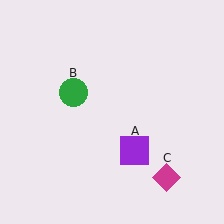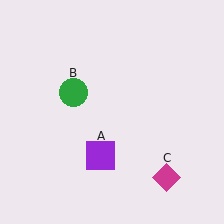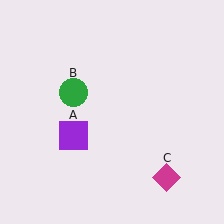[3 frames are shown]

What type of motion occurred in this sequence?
The purple square (object A) rotated clockwise around the center of the scene.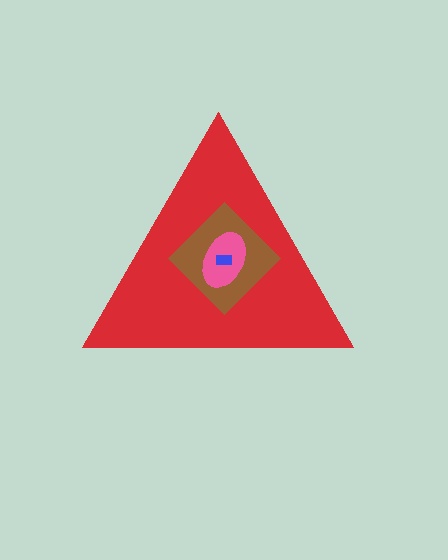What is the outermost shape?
The red triangle.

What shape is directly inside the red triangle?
The brown diamond.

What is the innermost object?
The blue rectangle.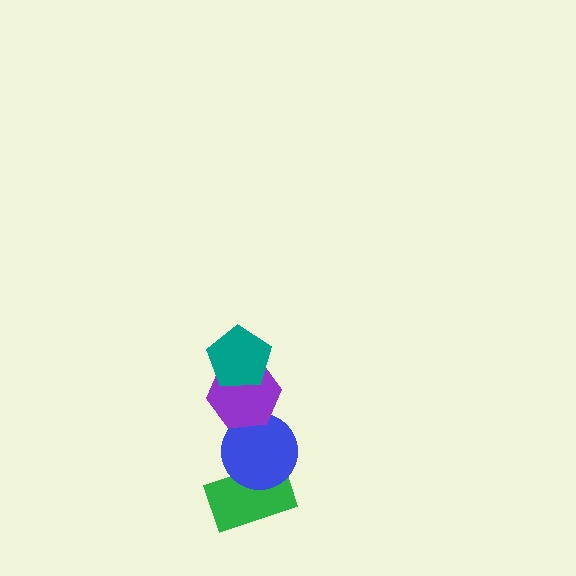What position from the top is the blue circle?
The blue circle is 3rd from the top.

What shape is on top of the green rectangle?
The blue circle is on top of the green rectangle.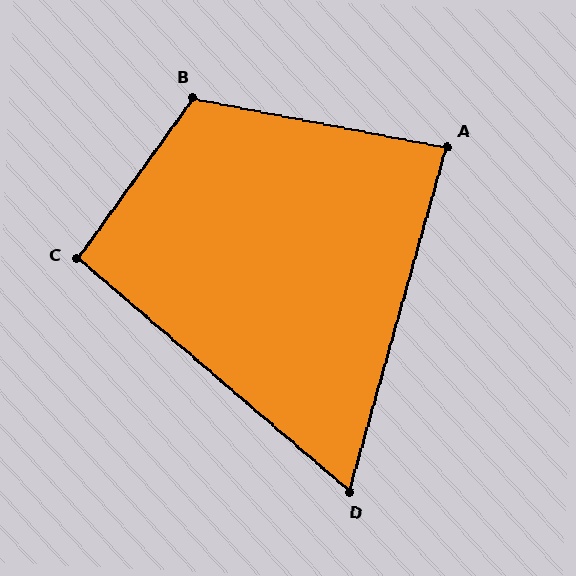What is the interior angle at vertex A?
Approximately 85 degrees (approximately right).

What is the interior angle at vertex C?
Approximately 95 degrees (approximately right).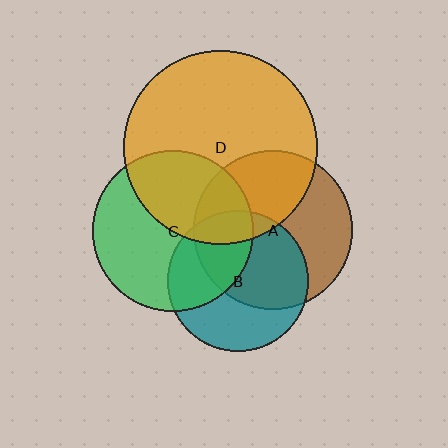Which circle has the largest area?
Circle D (orange).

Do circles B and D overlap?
Yes.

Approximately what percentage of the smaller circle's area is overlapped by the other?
Approximately 15%.